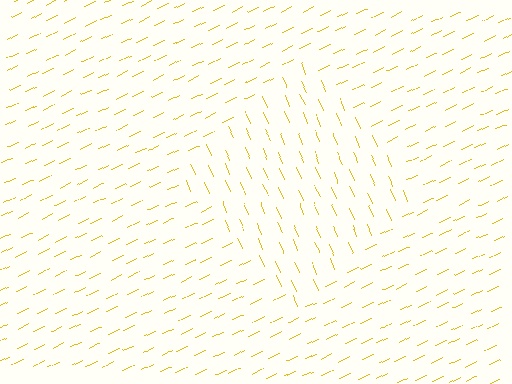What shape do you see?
I see a diamond.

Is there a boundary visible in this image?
Yes, there is a texture boundary formed by a change in line orientation.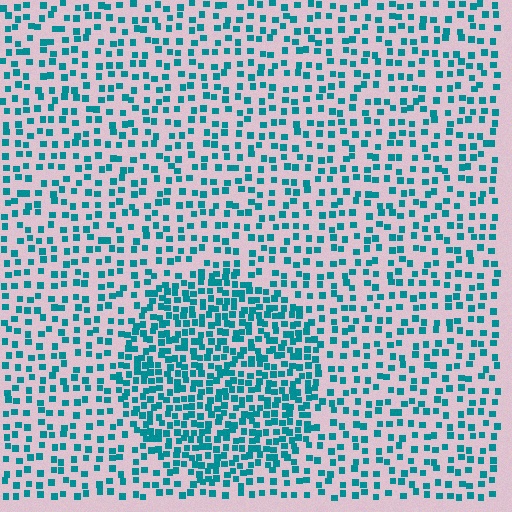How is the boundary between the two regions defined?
The boundary is defined by a change in element density (approximately 2.0x ratio). All elements are the same color, size, and shape.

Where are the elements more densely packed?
The elements are more densely packed inside the circle boundary.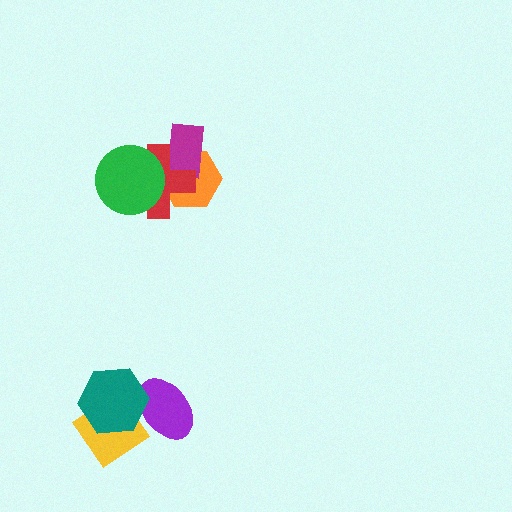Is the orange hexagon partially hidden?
Yes, it is partially covered by another shape.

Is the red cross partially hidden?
Yes, it is partially covered by another shape.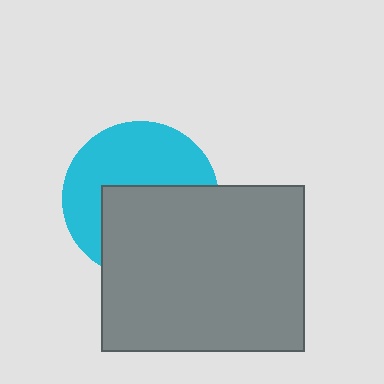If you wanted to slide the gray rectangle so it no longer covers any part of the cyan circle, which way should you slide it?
Slide it down — that is the most direct way to separate the two shapes.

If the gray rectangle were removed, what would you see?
You would see the complete cyan circle.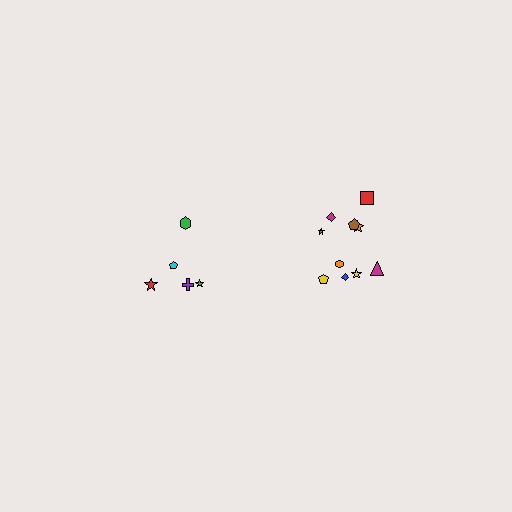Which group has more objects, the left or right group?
The right group.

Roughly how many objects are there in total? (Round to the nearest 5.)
Roughly 15 objects in total.